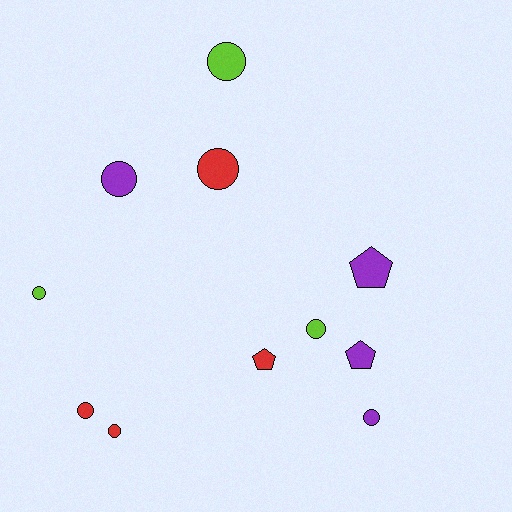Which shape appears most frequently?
Circle, with 8 objects.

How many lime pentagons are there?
There are no lime pentagons.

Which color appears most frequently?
Red, with 4 objects.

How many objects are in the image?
There are 11 objects.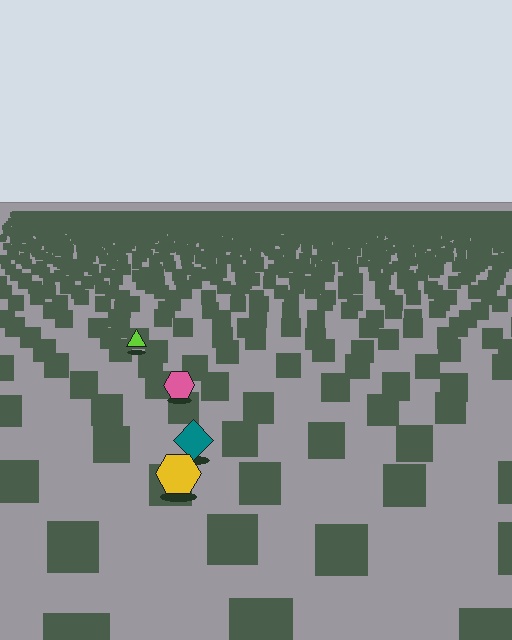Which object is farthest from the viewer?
The lime triangle is farthest from the viewer. It appears smaller and the ground texture around it is denser.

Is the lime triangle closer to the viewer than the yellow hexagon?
No. The yellow hexagon is closer — you can tell from the texture gradient: the ground texture is coarser near it.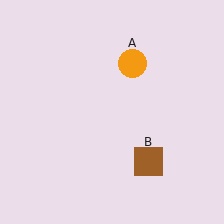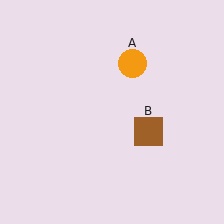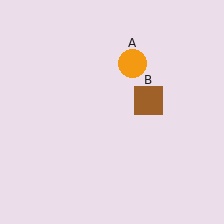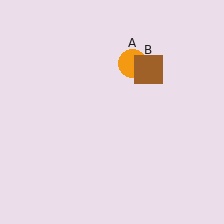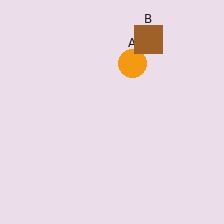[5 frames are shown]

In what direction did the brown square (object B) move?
The brown square (object B) moved up.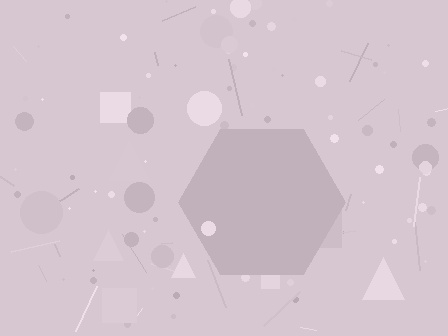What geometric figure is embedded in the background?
A hexagon is embedded in the background.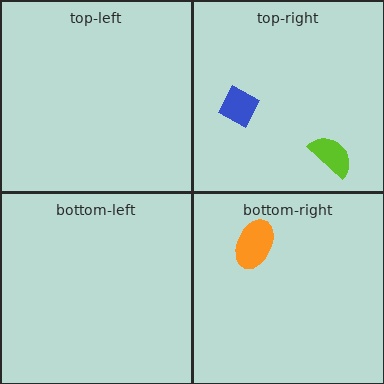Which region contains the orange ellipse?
The bottom-right region.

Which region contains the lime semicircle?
The top-right region.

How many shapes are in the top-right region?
2.